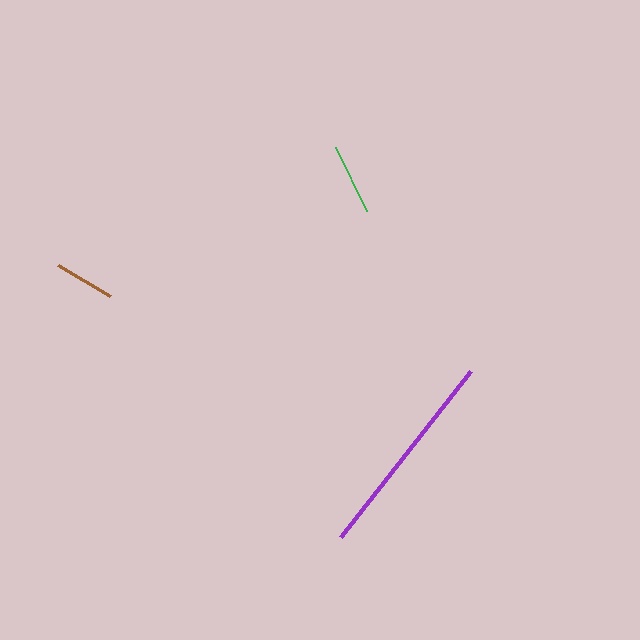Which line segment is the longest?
The purple line is the longest at approximately 211 pixels.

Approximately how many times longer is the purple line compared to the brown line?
The purple line is approximately 3.5 times the length of the brown line.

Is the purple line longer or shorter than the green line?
The purple line is longer than the green line.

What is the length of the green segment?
The green segment is approximately 71 pixels long.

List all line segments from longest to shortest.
From longest to shortest: purple, green, brown.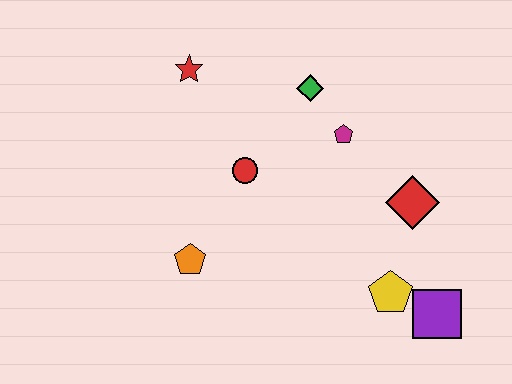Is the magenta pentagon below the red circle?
No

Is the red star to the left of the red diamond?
Yes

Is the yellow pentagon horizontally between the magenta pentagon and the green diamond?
No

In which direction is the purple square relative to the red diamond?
The purple square is below the red diamond.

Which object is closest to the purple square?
The yellow pentagon is closest to the purple square.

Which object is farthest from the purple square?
The red star is farthest from the purple square.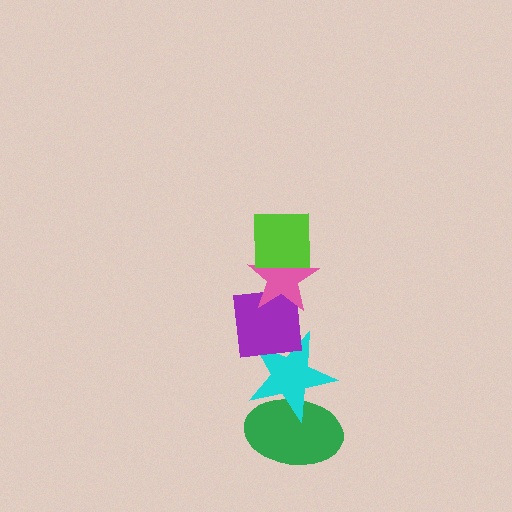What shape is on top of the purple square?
The pink star is on top of the purple square.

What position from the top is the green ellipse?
The green ellipse is 5th from the top.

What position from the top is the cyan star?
The cyan star is 4th from the top.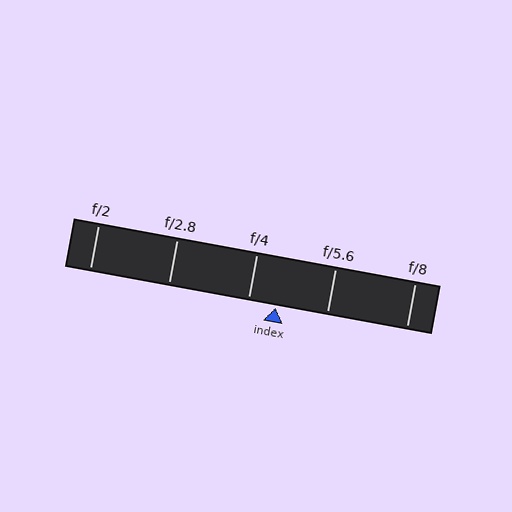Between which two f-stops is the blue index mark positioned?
The index mark is between f/4 and f/5.6.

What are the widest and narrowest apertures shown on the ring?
The widest aperture shown is f/2 and the narrowest is f/8.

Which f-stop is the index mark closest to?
The index mark is closest to f/4.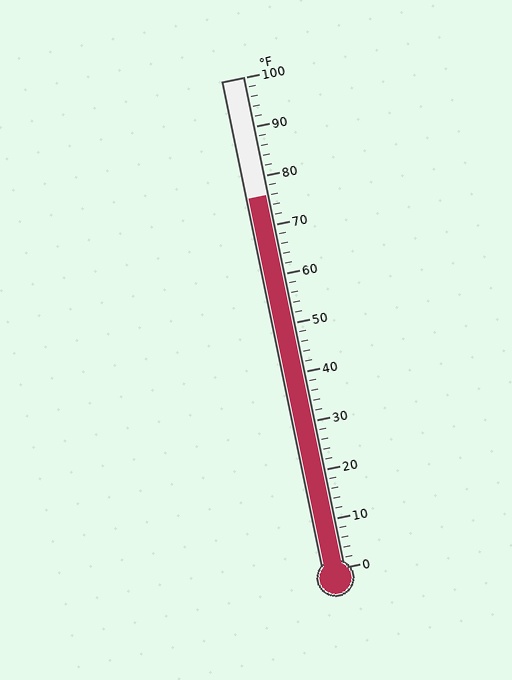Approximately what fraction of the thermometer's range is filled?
The thermometer is filled to approximately 75% of its range.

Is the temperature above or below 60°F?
The temperature is above 60°F.